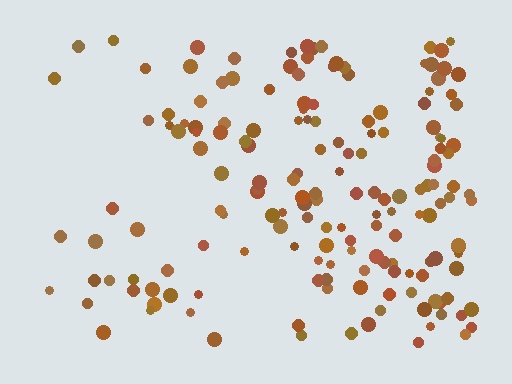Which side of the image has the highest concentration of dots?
The right.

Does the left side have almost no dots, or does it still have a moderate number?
Still a moderate number, just noticeably fewer than the right.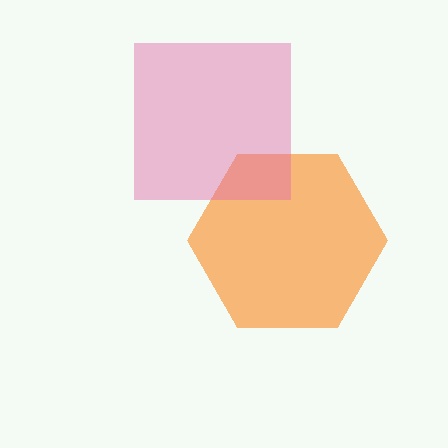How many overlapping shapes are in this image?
There are 2 overlapping shapes in the image.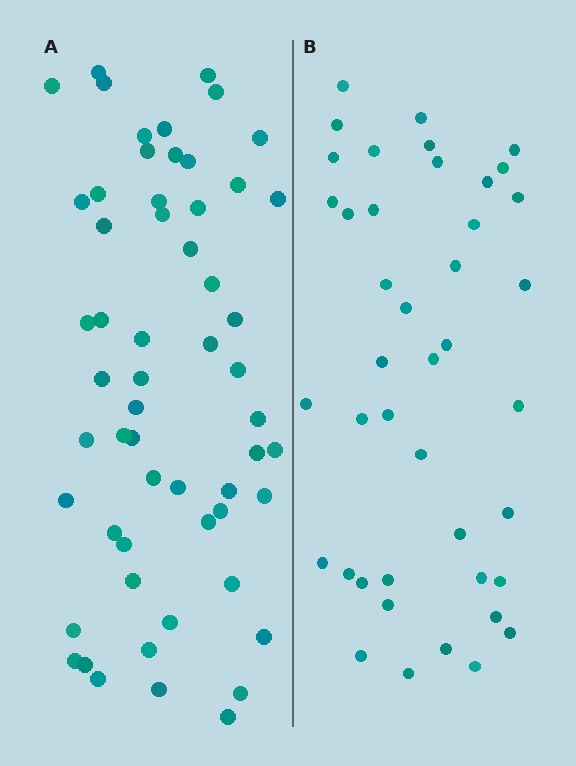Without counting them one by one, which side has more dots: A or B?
Region A (the left region) has more dots.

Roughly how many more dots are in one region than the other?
Region A has approximately 15 more dots than region B.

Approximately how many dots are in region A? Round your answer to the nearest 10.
About 60 dots. (The exact count is 57, which rounds to 60.)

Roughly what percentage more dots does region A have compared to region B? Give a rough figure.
About 35% more.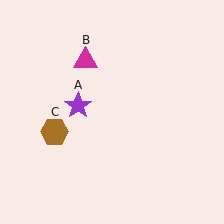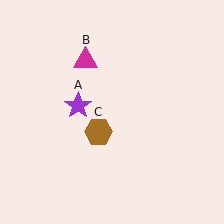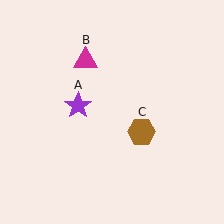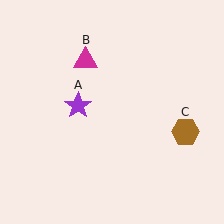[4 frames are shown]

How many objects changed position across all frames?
1 object changed position: brown hexagon (object C).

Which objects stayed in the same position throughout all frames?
Purple star (object A) and magenta triangle (object B) remained stationary.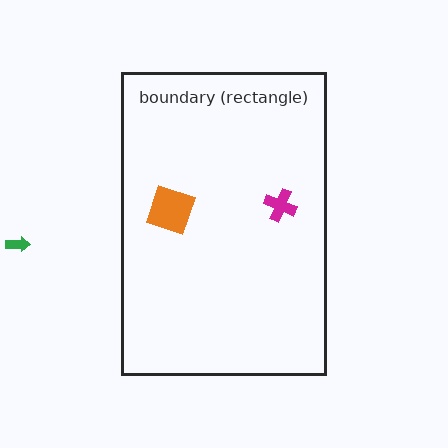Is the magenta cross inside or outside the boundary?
Inside.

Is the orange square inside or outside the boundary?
Inside.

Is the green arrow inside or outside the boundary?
Outside.